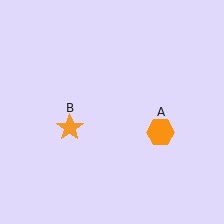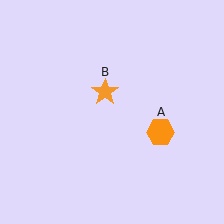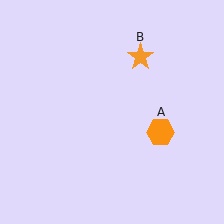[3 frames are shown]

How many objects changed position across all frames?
1 object changed position: orange star (object B).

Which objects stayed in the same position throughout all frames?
Orange hexagon (object A) remained stationary.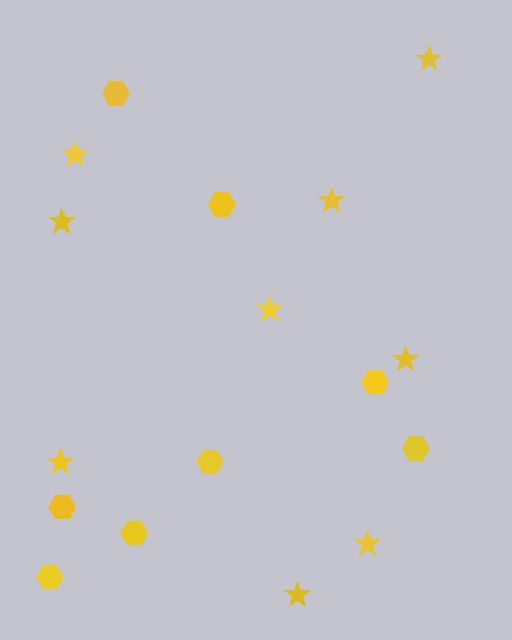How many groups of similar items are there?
There are 2 groups: one group of stars (9) and one group of hexagons (8).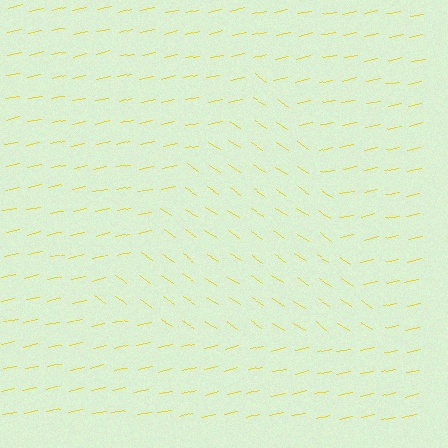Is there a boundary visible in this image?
Yes, there is a texture boundary formed by a change in line orientation.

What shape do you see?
I see a triangle.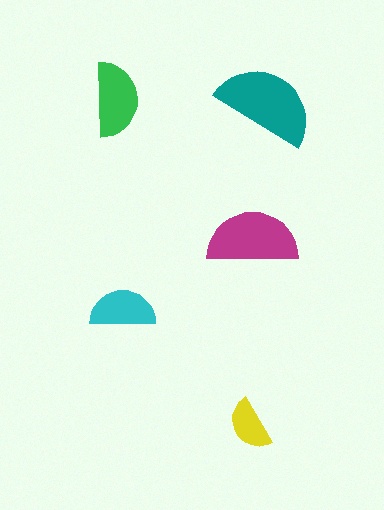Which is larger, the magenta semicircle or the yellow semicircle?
The magenta one.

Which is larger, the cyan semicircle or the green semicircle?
The green one.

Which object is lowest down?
The yellow semicircle is bottommost.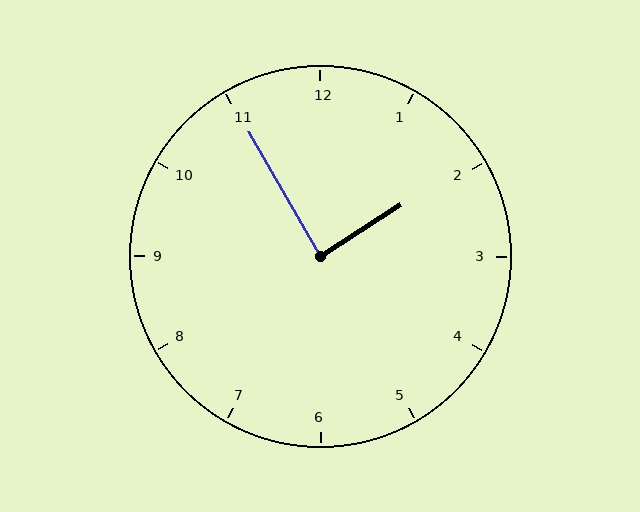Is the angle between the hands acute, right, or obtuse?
It is right.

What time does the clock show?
1:55.